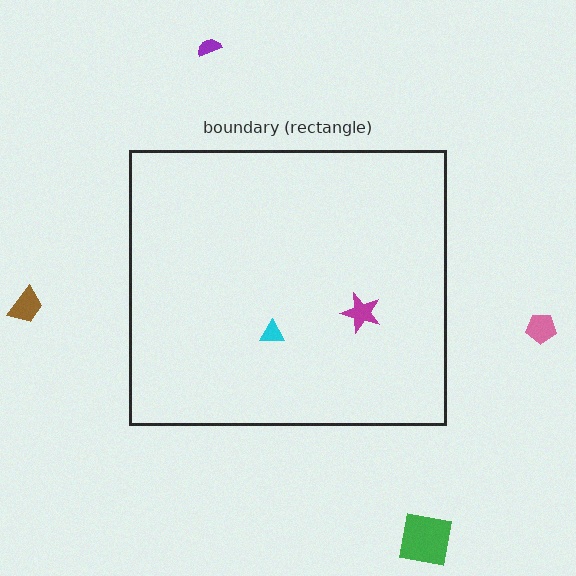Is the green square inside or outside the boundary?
Outside.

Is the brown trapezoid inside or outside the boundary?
Outside.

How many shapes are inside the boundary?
2 inside, 4 outside.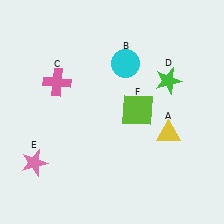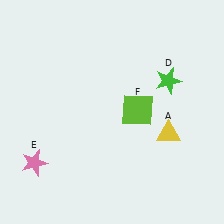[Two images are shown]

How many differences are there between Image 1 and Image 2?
There are 2 differences between the two images.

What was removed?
The cyan circle (B), the pink cross (C) were removed in Image 2.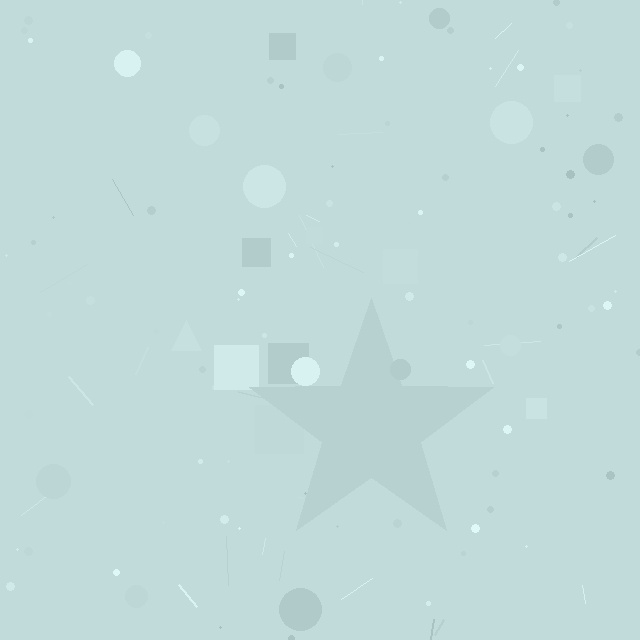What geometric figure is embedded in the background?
A star is embedded in the background.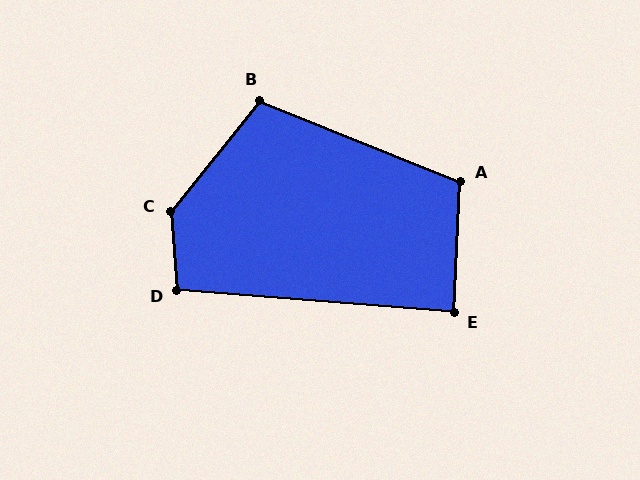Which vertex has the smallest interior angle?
E, at approximately 88 degrees.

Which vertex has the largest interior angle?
C, at approximately 137 degrees.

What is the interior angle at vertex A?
Approximately 109 degrees (obtuse).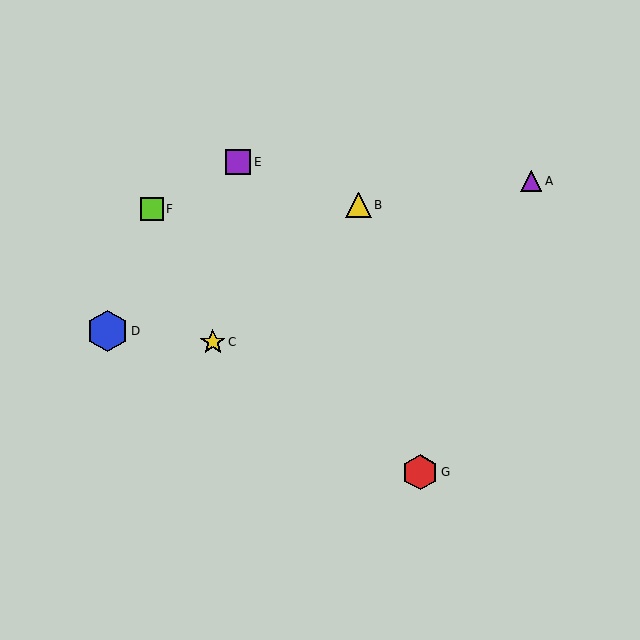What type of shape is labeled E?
Shape E is a purple square.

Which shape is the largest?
The blue hexagon (labeled D) is the largest.